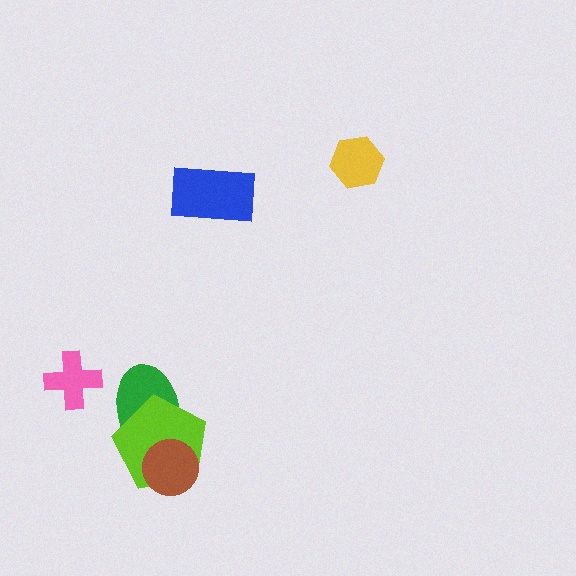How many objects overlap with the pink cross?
0 objects overlap with the pink cross.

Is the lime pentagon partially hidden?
Yes, it is partially covered by another shape.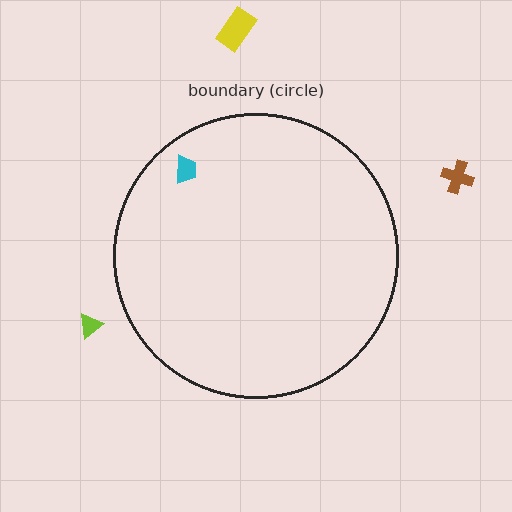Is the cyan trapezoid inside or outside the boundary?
Inside.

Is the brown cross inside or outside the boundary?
Outside.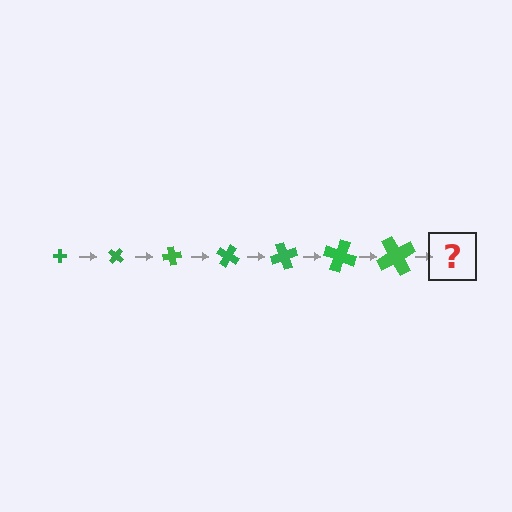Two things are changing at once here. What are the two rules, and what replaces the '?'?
The two rules are that the cross grows larger each step and it rotates 40 degrees each step. The '?' should be a cross, larger than the previous one and rotated 280 degrees from the start.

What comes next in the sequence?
The next element should be a cross, larger than the previous one and rotated 280 degrees from the start.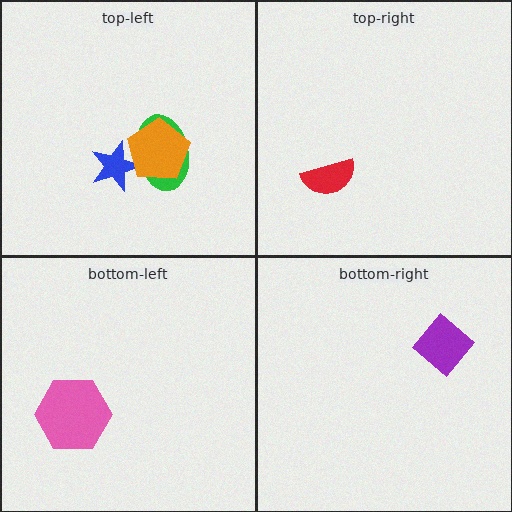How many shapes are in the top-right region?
1.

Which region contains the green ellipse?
The top-left region.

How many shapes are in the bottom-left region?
1.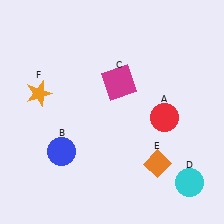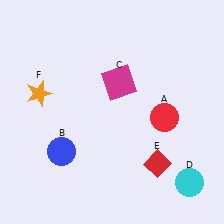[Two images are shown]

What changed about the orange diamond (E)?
In Image 1, E is orange. In Image 2, it changed to red.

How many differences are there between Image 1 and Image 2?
There is 1 difference between the two images.